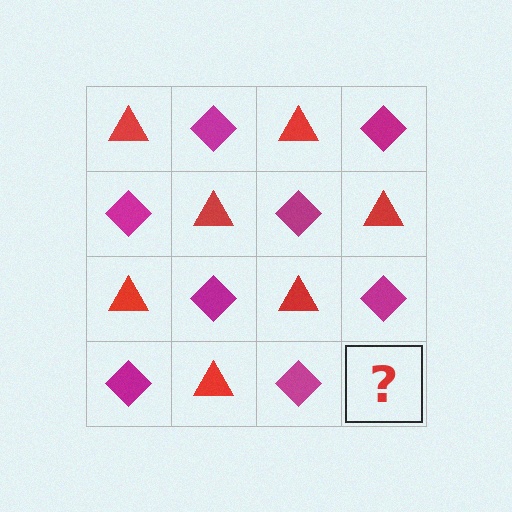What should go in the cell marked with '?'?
The missing cell should contain a red triangle.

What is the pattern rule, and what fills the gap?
The rule is that it alternates red triangle and magenta diamond in a checkerboard pattern. The gap should be filled with a red triangle.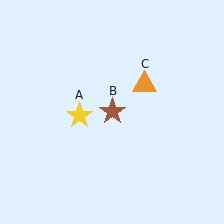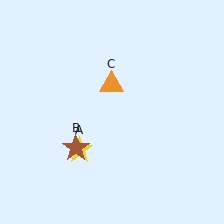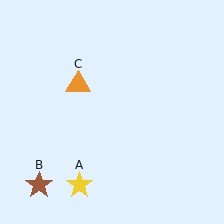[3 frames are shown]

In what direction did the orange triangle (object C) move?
The orange triangle (object C) moved left.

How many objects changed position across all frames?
3 objects changed position: yellow star (object A), brown star (object B), orange triangle (object C).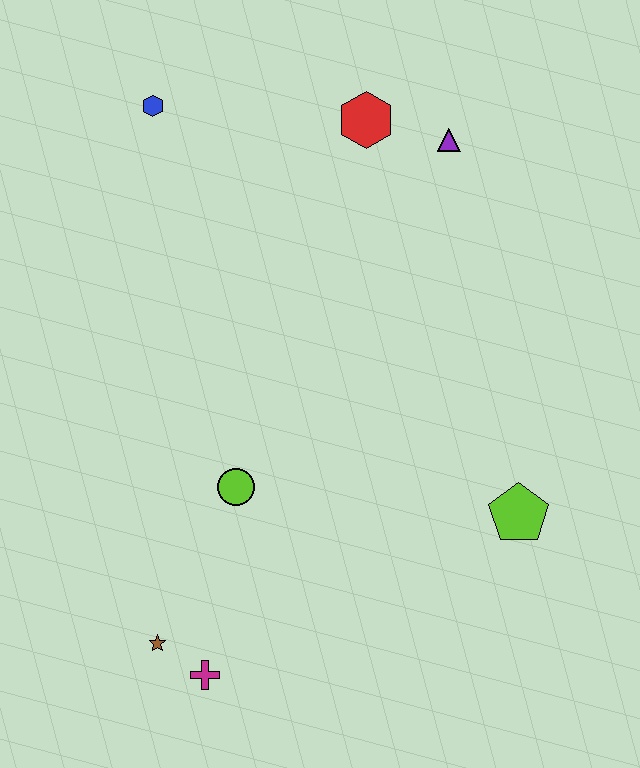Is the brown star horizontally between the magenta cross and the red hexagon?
No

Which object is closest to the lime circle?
The brown star is closest to the lime circle.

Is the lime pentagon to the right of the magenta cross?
Yes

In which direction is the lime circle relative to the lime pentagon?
The lime circle is to the left of the lime pentagon.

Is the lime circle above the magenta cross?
Yes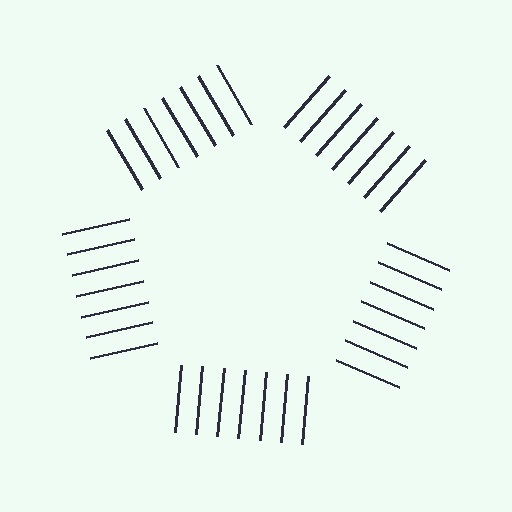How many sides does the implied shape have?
5 sides — the line-ends trace a pentagon.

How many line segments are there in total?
35 — 7 along each of the 5 edges.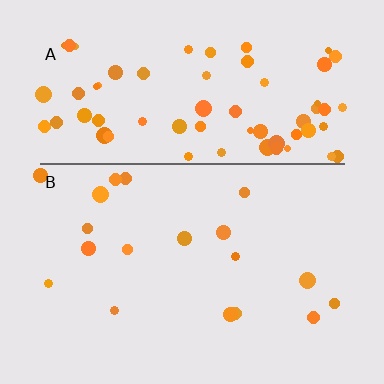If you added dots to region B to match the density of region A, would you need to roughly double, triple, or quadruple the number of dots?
Approximately quadruple.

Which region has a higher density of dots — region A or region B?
A (the top).